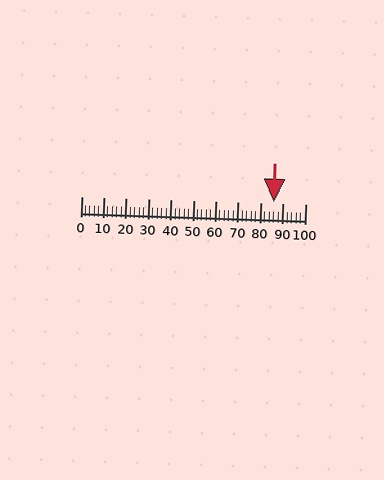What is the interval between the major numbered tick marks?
The major tick marks are spaced 10 units apart.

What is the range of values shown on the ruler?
The ruler shows values from 0 to 100.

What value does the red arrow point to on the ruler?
The red arrow points to approximately 86.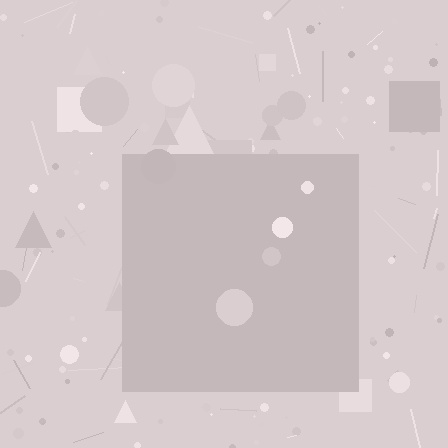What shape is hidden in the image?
A square is hidden in the image.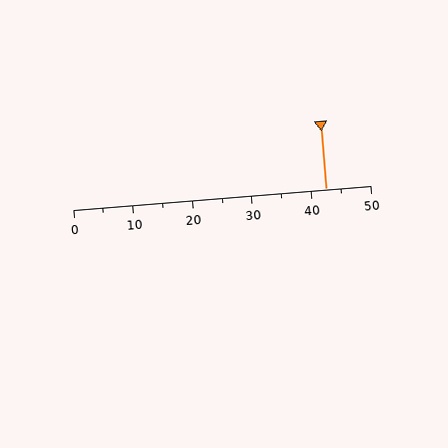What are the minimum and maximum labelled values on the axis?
The axis runs from 0 to 50.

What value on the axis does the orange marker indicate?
The marker indicates approximately 42.5.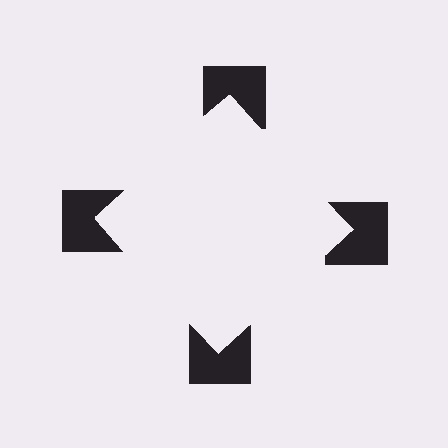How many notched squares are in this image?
There are 4 — one at each vertex of the illusory square.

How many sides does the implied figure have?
4 sides.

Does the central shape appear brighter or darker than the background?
It typically appears slightly brighter than the background, even though no actual brightness change is drawn.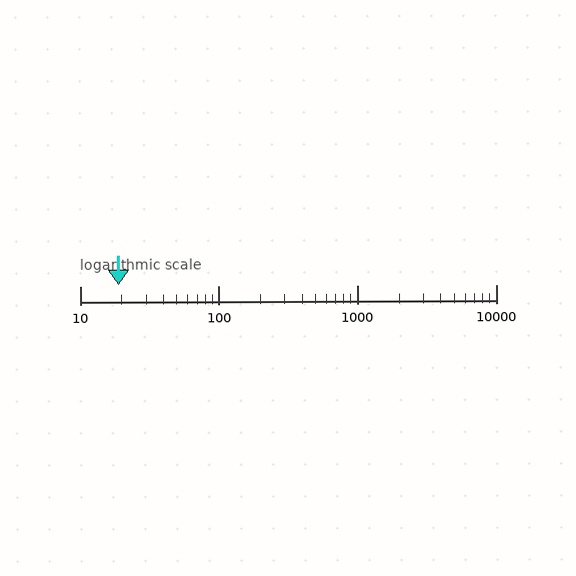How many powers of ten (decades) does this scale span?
The scale spans 3 decades, from 10 to 10000.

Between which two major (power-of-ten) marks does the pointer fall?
The pointer is between 10 and 100.